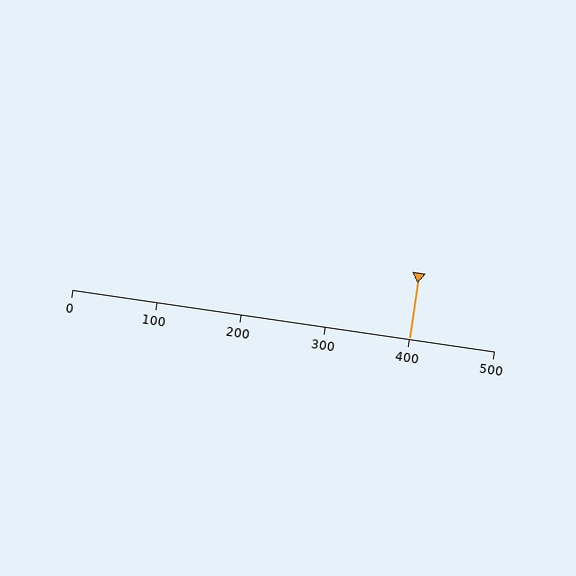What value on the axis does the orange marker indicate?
The marker indicates approximately 400.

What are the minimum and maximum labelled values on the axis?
The axis runs from 0 to 500.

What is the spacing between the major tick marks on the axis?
The major ticks are spaced 100 apart.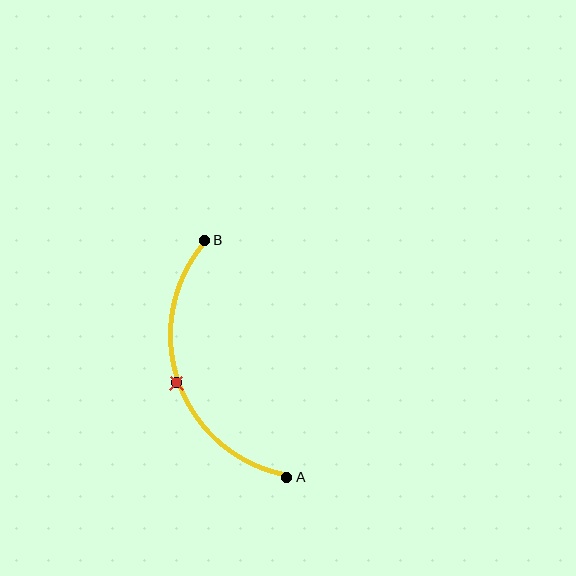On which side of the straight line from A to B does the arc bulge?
The arc bulges to the left of the straight line connecting A and B.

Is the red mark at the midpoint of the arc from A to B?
Yes. The red mark lies on the arc at equal arc-length from both A and B — it is the arc midpoint.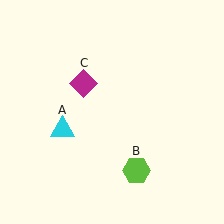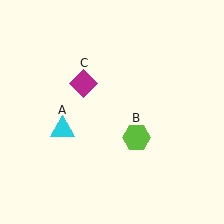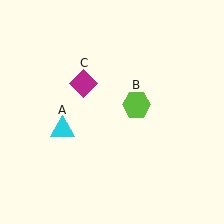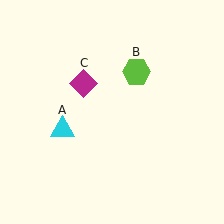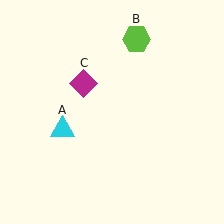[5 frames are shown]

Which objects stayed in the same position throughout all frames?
Cyan triangle (object A) and magenta diamond (object C) remained stationary.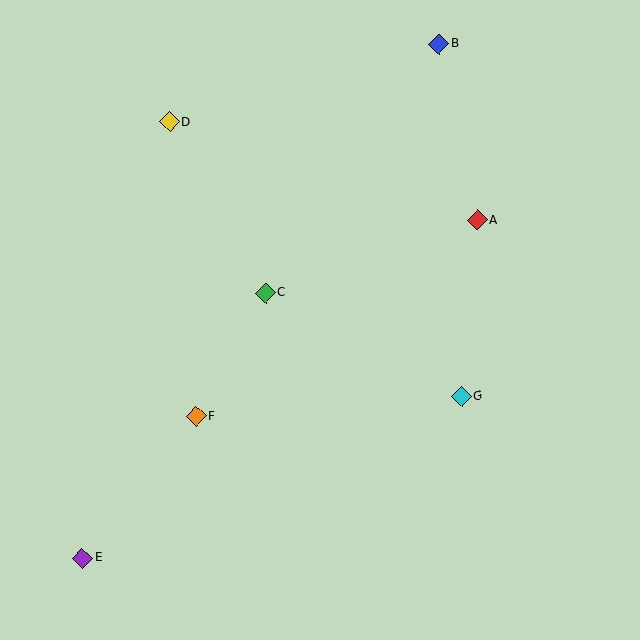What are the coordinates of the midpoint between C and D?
The midpoint between C and D is at (218, 207).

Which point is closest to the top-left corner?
Point D is closest to the top-left corner.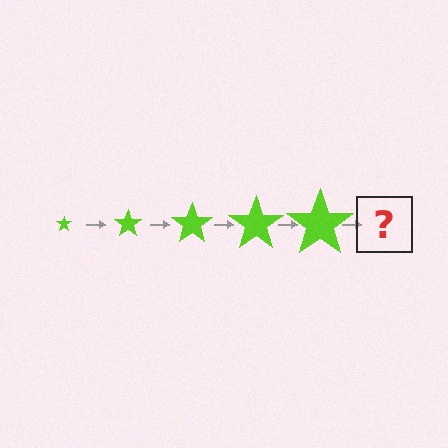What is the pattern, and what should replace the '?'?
The pattern is that the star gets progressively larger each step. The '?' should be a lime star, larger than the previous one.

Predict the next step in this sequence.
The next step is a lime star, larger than the previous one.